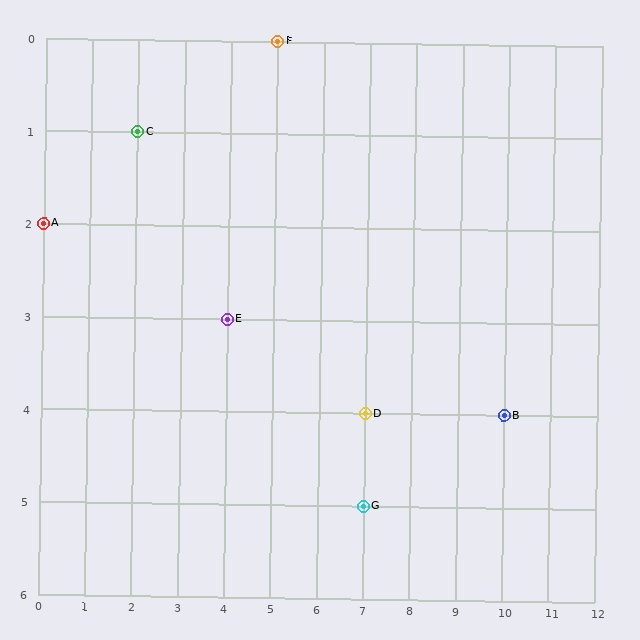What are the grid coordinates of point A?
Point A is at grid coordinates (0, 2).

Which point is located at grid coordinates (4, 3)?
Point E is at (4, 3).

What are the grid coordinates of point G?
Point G is at grid coordinates (7, 5).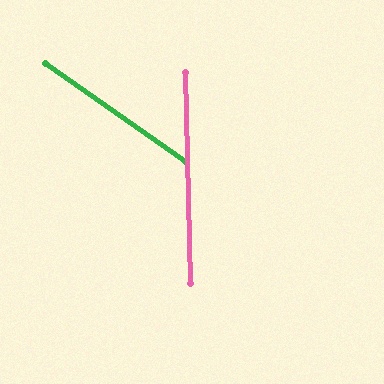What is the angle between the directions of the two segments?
Approximately 54 degrees.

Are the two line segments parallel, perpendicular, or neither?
Neither parallel nor perpendicular — they differ by about 54°.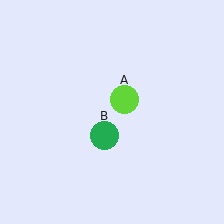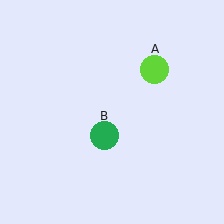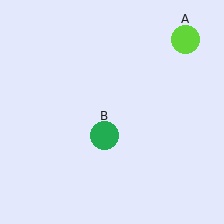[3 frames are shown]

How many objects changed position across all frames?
1 object changed position: lime circle (object A).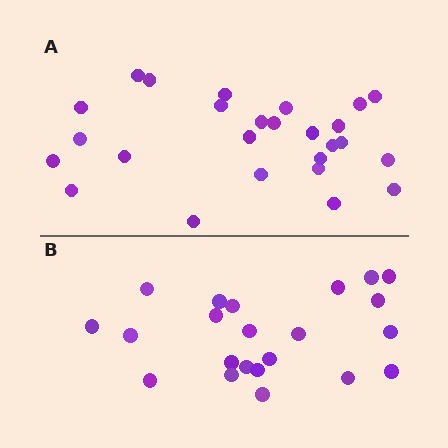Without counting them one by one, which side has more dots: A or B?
Region A (the top region) has more dots.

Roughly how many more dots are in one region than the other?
Region A has about 4 more dots than region B.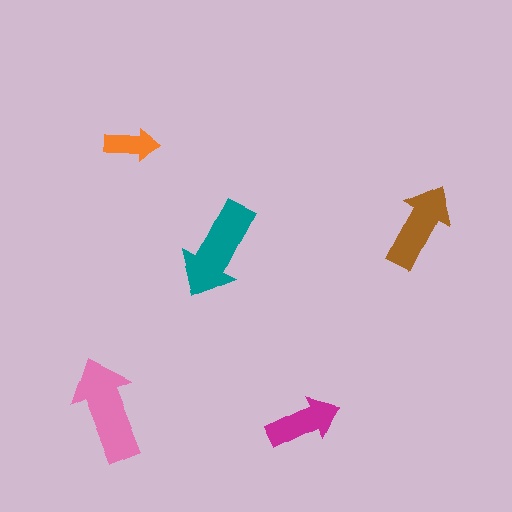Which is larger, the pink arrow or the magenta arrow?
The pink one.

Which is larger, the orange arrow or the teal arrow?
The teal one.